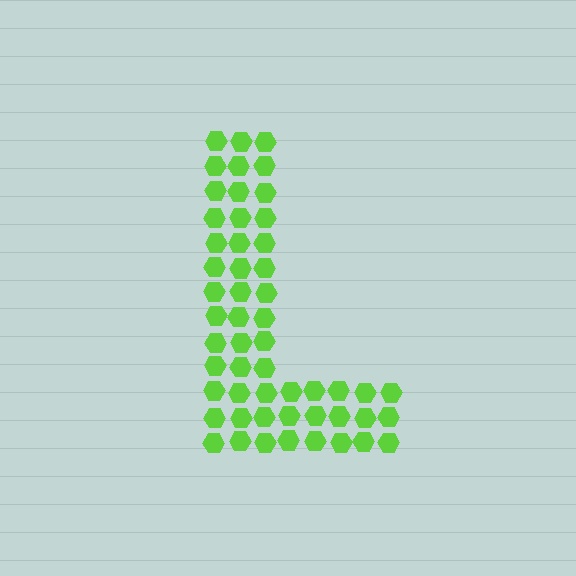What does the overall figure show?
The overall figure shows the letter L.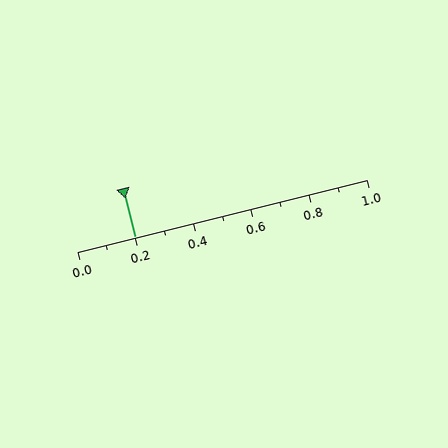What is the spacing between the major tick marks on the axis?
The major ticks are spaced 0.2 apart.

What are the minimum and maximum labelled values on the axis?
The axis runs from 0.0 to 1.0.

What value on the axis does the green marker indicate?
The marker indicates approximately 0.2.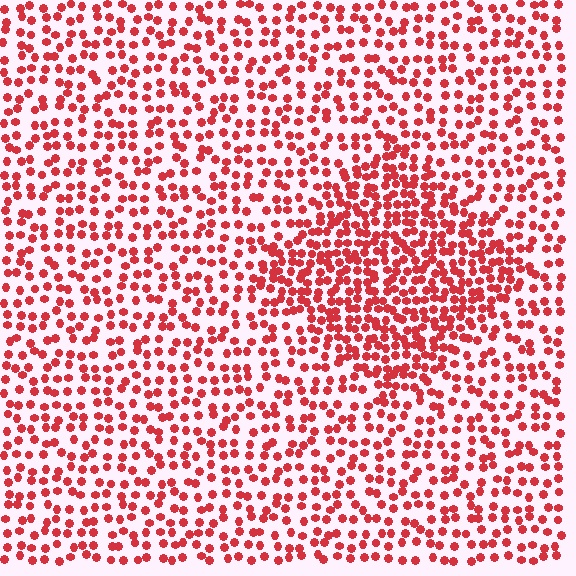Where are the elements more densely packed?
The elements are more densely packed inside the diamond boundary.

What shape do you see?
I see a diamond.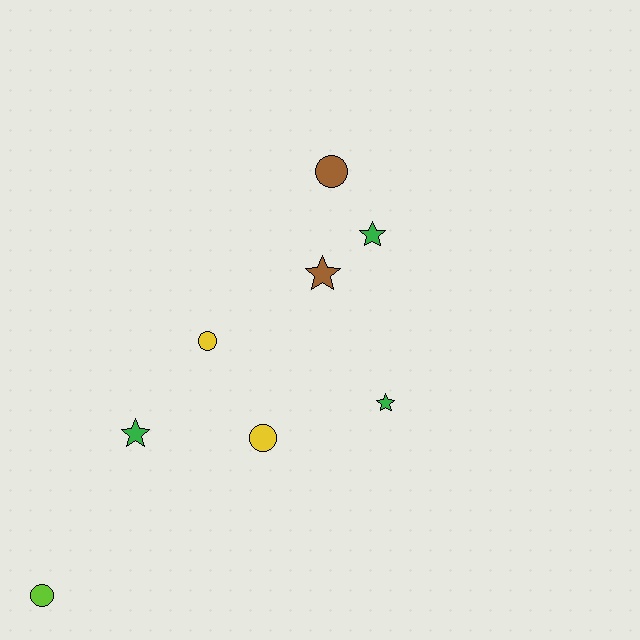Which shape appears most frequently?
Star, with 4 objects.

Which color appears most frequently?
Green, with 3 objects.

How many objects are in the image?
There are 8 objects.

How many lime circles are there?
There is 1 lime circle.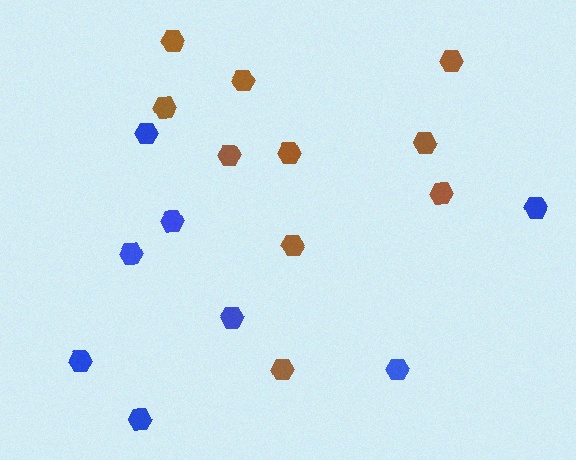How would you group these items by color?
There are 2 groups: one group of brown hexagons (10) and one group of blue hexagons (8).